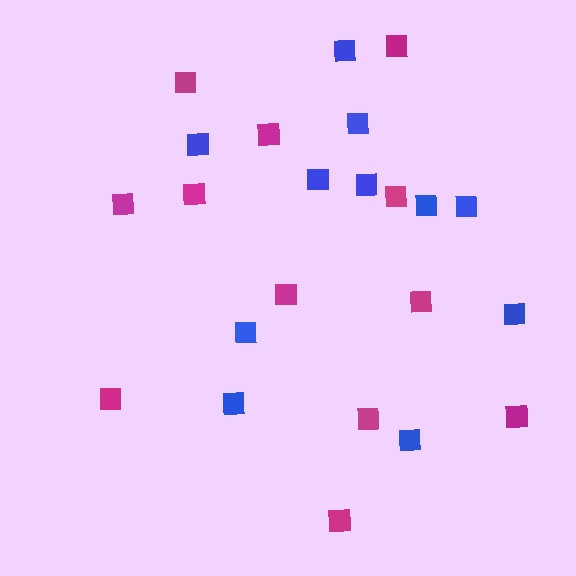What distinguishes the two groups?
There are 2 groups: one group of blue squares (11) and one group of magenta squares (12).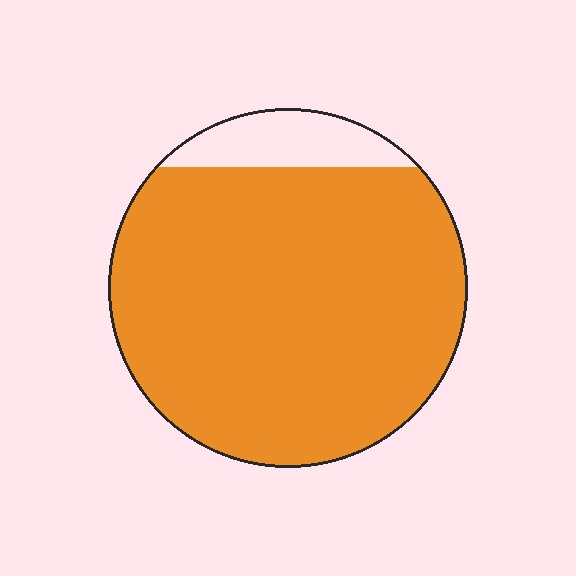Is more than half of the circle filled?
Yes.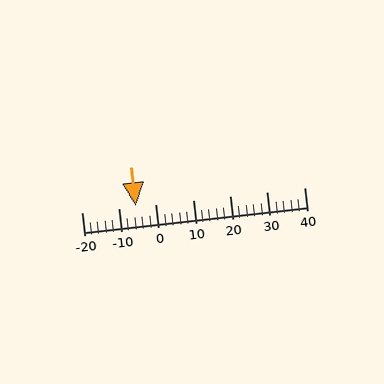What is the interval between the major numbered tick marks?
The major tick marks are spaced 10 units apart.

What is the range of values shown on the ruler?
The ruler shows values from -20 to 40.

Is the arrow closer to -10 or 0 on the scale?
The arrow is closer to -10.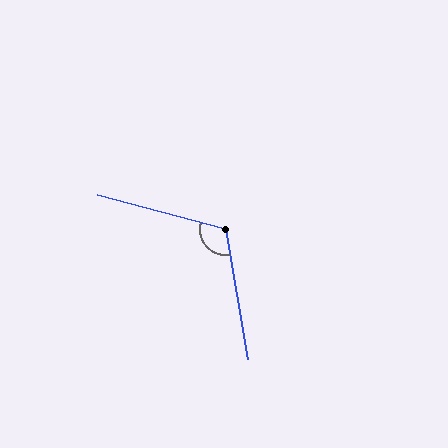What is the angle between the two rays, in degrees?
Approximately 114 degrees.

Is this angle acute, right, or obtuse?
It is obtuse.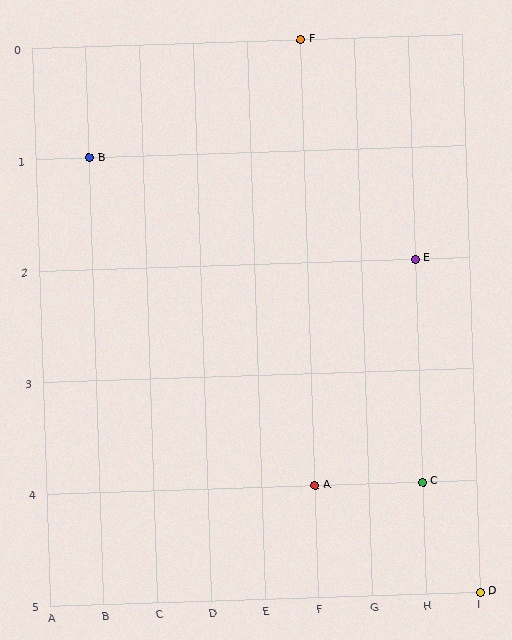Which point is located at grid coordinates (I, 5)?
Point D is at (I, 5).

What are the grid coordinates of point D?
Point D is at grid coordinates (I, 5).